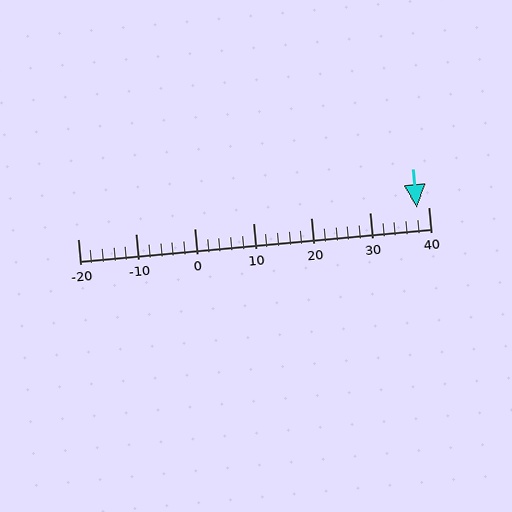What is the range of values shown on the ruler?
The ruler shows values from -20 to 40.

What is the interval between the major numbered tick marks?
The major tick marks are spaced 10 units apart.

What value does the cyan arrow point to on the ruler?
The cyan arrow points to approximately 38.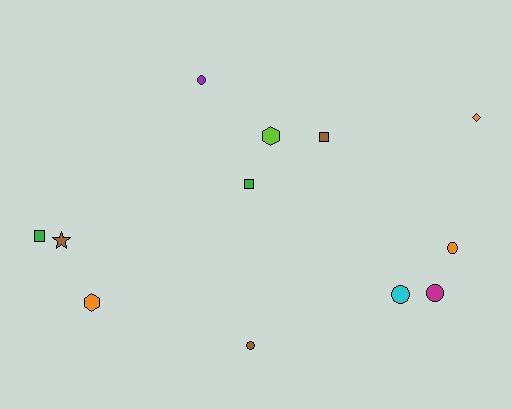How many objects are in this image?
There are 12 objects.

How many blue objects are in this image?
There are no blue objects.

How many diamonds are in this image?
There is 1 diamond.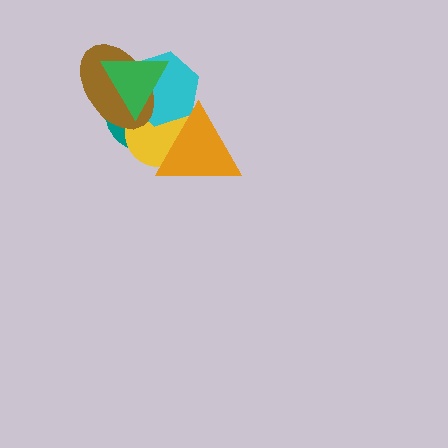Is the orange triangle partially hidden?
No, no other shape covers it.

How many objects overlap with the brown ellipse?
4 objects overlap with the brown ellipse.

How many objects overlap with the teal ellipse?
5 objects overlap with the teal ellipse.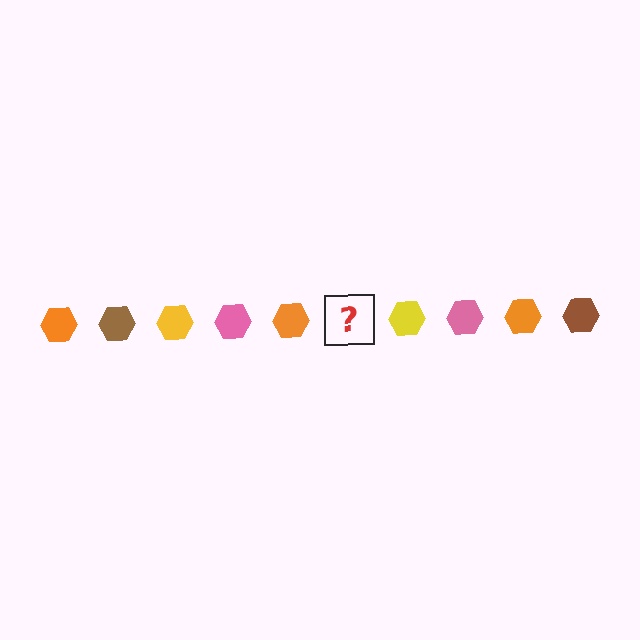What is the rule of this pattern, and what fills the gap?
The rule is that the pattern cycles through orange, brown, yellow, pink hexagons. The gap should be filled with a brown hexagon.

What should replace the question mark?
The question mark should be replaced with a brown hexagon.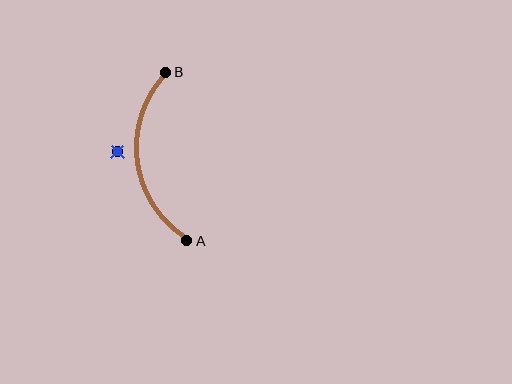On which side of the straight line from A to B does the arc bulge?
The arc bulges to the left of the straight line connecting A and B.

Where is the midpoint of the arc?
The arc midpoint is the point on the curve farthest from the straight line joining A and B. It sits to the left of that line.